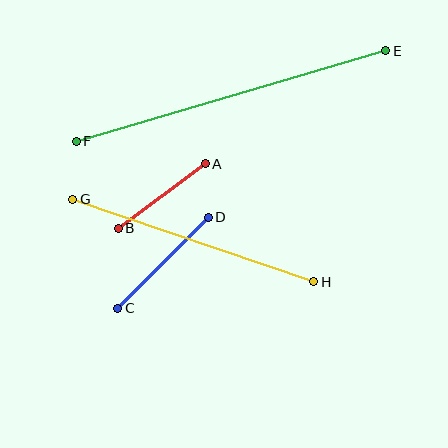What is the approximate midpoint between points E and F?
The midpoint is at approximately (231, 96) pixels.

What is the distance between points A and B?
The distance is approximately 108 pixels.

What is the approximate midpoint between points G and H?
The midpoint is at approximately (193, 240) pixels.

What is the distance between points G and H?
The distance is approximately 255 pixels.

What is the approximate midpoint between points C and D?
The midpoint is at approximately (163, 263) pixels.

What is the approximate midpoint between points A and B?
The midpoint is at approximately (162, 196) pixels.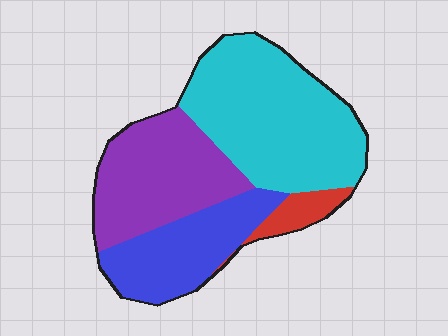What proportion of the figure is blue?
Blue takes up about one fifth (1/5) of the figure.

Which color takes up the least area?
Red, at roughly 5%.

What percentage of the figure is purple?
Purple covers 29% of the figure.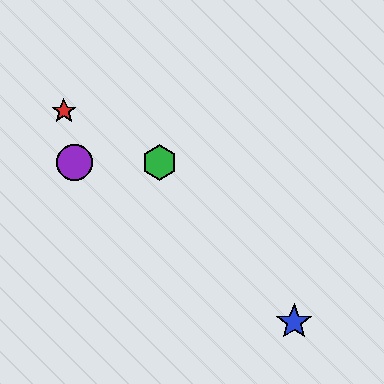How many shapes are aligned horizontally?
3 shapes (the green hexagon, the yellow circle, the purple circle) are aligned horizontally.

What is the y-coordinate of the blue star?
The blue star is at y≈322.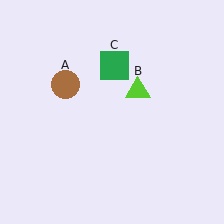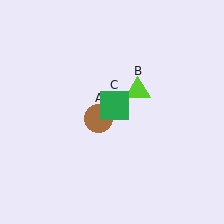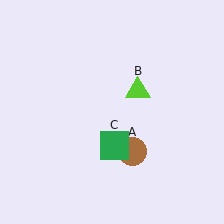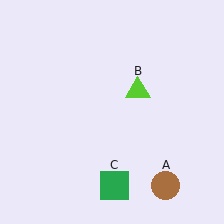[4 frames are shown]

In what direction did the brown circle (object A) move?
The brown circle (object A) moved down and to the right.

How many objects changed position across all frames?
2 objects changed position: brown circle (object A), green square (object C).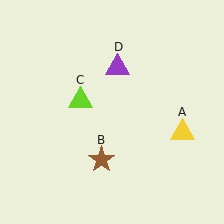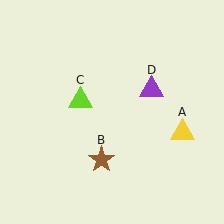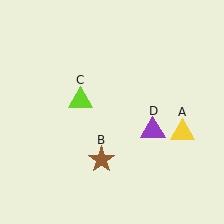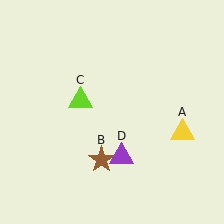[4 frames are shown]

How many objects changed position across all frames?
1 object changed position: purple triangle (object D).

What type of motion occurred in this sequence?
The purple triangle (object D) rotated clockwise around the center of the scene.